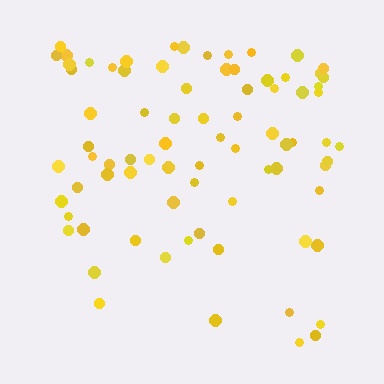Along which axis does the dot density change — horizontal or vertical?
Vertical.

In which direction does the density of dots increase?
From bottom to top, with the top side densest.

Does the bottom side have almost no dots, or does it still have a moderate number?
Still a moderate number, just noticeably fewer than the top.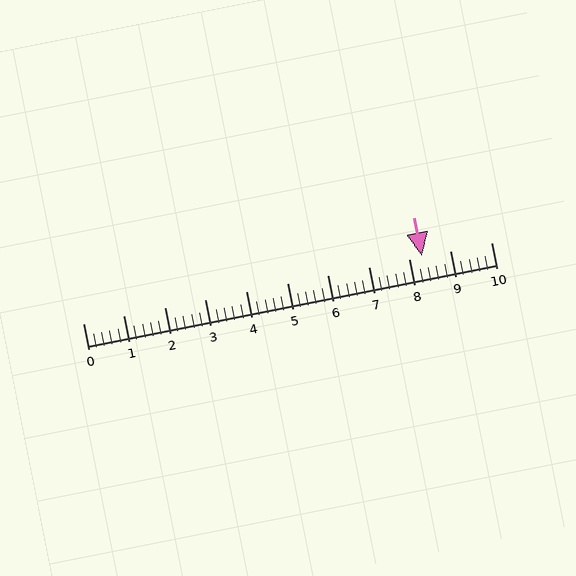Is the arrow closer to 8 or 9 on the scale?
The arrow is closer to 8.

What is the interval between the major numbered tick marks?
The major tick marks are spaced 1 units apart.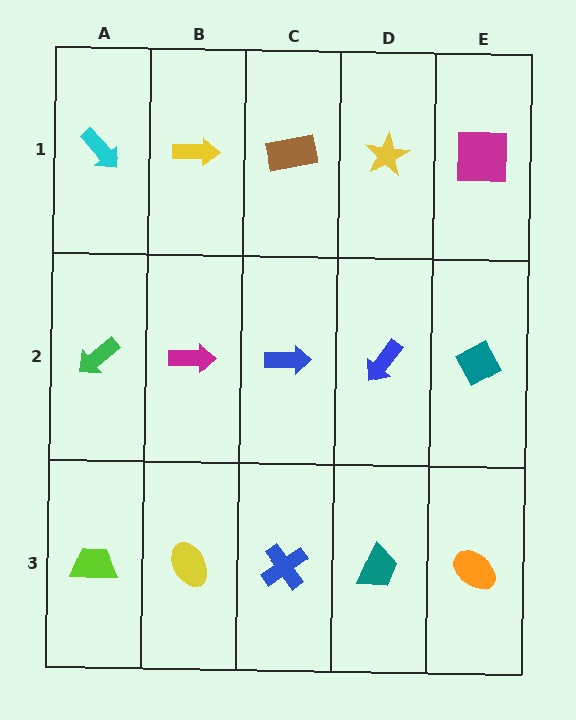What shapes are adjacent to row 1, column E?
A teal diamond (row 2, column E), a yellow star (row 1, column D).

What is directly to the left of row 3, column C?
A yellow ellipse.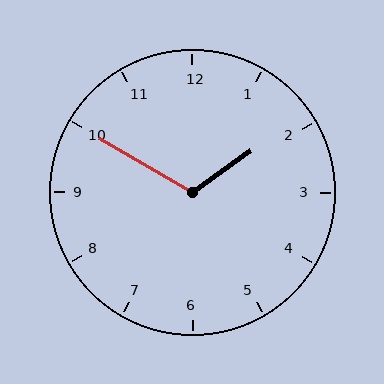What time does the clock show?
1:50.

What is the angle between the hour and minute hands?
Approximately 115 degrees.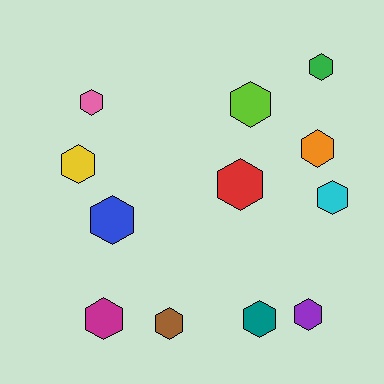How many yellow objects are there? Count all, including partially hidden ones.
There is 1 yellow object.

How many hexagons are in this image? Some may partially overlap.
There are 12 hexagons.